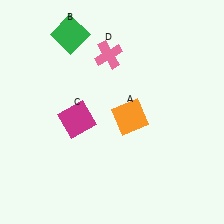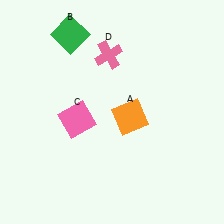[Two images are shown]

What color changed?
The square (C) changed from magenta in Image 1 to pink in Image 2.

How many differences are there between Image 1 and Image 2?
There is 1 difference between the two images.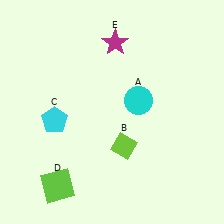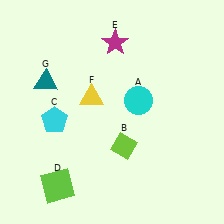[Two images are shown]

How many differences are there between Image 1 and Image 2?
There are 2 differences between the two images.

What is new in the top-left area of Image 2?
A yellow triangle (F) was added in the top-left area of Image 2.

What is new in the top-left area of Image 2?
A teal triangle (G) was added in the top-left area of Image 2.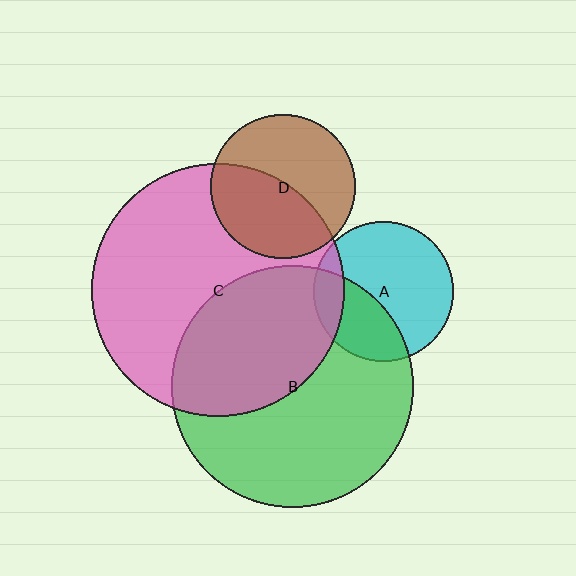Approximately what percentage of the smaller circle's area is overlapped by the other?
Approximately 35%.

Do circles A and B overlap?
Yes.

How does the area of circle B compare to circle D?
Approximately 2.8 times.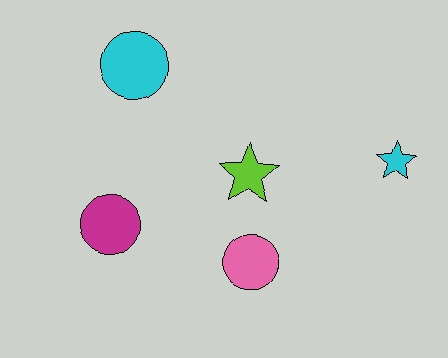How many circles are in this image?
There are 3 circles.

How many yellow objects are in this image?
There are no yellow objects.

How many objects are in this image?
There are 5 objects.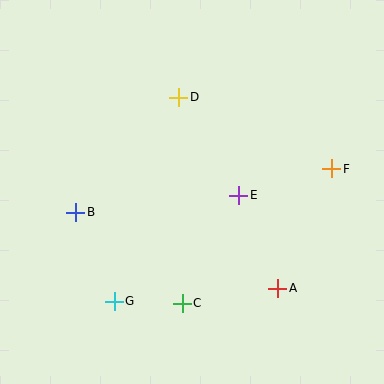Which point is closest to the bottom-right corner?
Point A is closest to the bottom-right corner.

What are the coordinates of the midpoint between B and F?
The midpoint between B and F is at (204, 190).